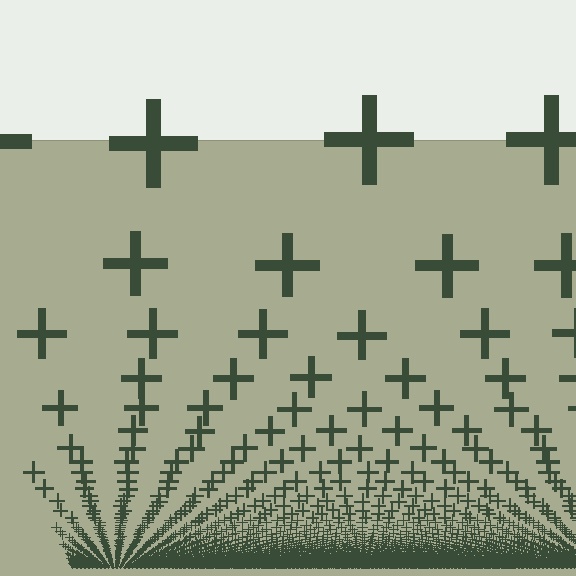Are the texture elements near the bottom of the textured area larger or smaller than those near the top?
Smaller. The gradient is inverted — elements near the bottom are smaller and denser.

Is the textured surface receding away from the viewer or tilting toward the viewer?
The surface appears to tilt toward the viewer. Texture elements get larger and sparser toward the top.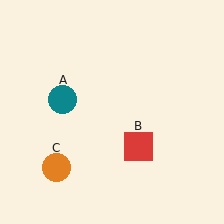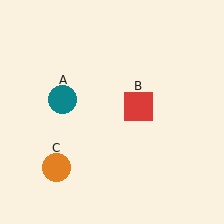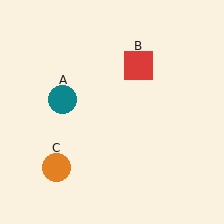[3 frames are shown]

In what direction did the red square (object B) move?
The red square (object B) moved up.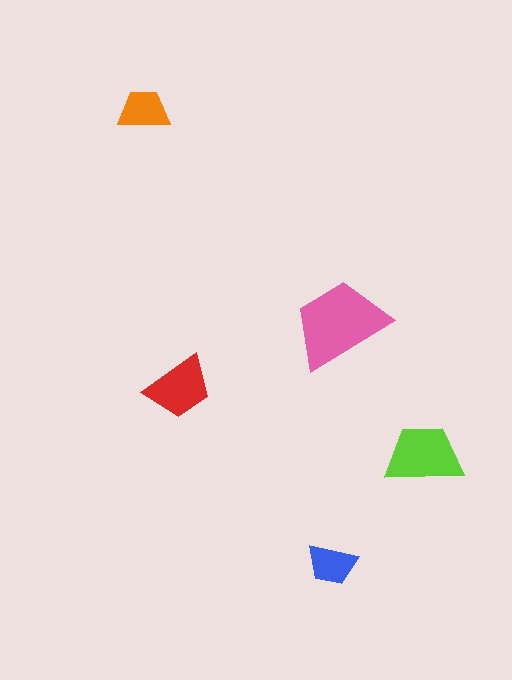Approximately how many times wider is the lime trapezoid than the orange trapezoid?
About 1.5 times wider.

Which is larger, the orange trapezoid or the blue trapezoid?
The orange one.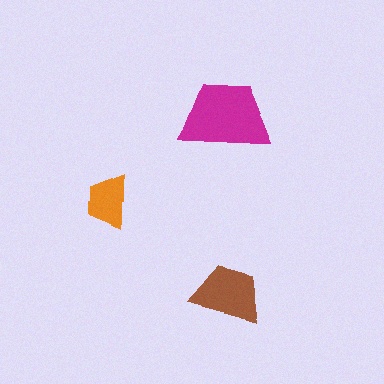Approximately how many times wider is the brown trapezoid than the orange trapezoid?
About 1.5 times wider.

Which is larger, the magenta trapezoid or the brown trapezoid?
The magenta one.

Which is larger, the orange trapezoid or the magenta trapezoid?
The magenta one.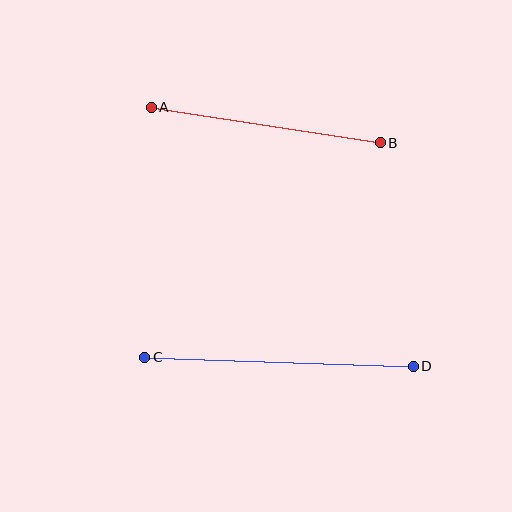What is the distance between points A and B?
The distance is approximately 232 pixels.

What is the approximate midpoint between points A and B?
The midpoint is at approximately (266, 125) pixels.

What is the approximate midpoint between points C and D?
The midpoint is at approximately (279, 362) pixels.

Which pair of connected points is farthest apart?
Points C and D are farthest apart.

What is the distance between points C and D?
The distance is approximately 269 pixels.